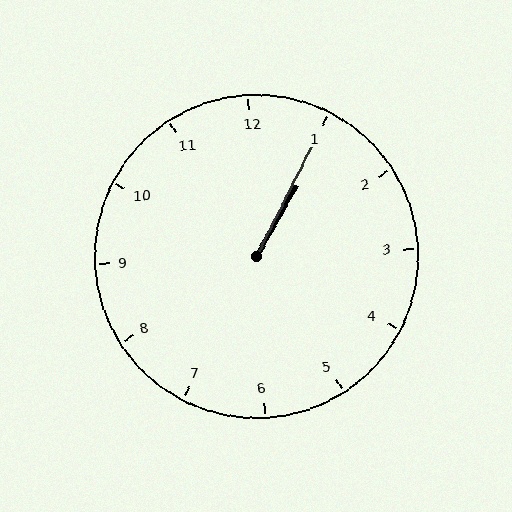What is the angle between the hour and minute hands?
Approximately 2 degrees.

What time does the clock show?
1:05.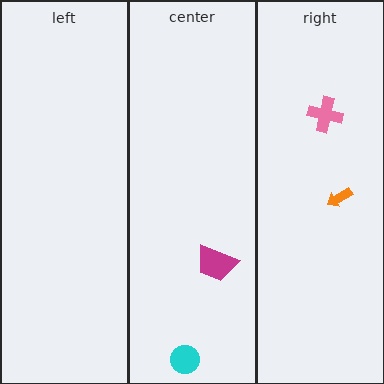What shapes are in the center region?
The cyan circle, the magenta trapezoid.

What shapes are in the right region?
The orange arrow, the pink cross.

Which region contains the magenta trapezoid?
The center region.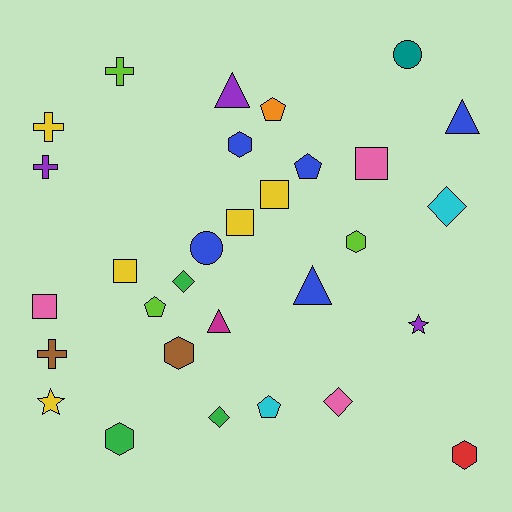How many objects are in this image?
There are 30 objects.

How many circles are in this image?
There are 2 circles.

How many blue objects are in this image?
There are 5 blue objects.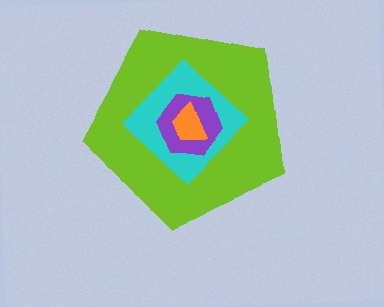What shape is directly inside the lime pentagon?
The cyan diamond.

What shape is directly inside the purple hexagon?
The orange trapezoid.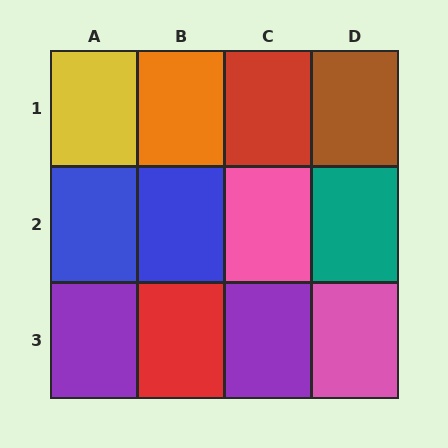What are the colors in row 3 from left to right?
Purple, red, purple, pink.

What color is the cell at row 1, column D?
Brown.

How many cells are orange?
1 cell is orange.